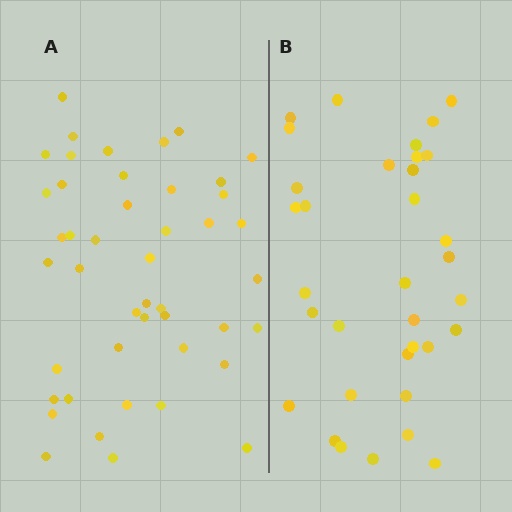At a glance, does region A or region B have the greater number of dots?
Region A (the left region) has more dots.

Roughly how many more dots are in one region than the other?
Region A has roughly 12 or so more dots than region B.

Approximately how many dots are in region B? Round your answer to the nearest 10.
About 30 dots. (The exact count is 34, which rounds to 30.)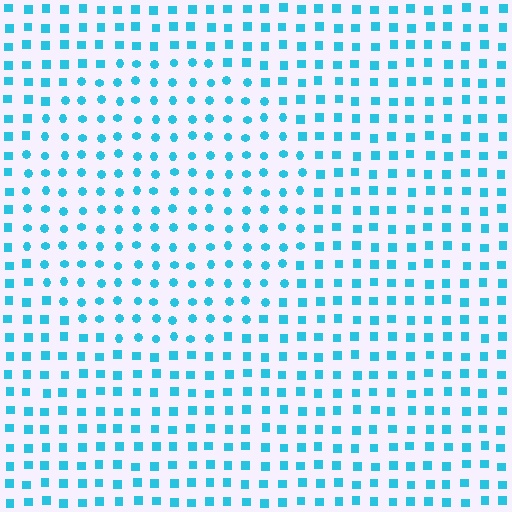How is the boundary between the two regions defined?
The boundary is defined by a change in element shape: circles inside vs. squares outside. All elements share the same color and spacing.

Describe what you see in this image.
The image is filled with small cyan elements arranged in a uniform grid. A circle-shaped region contains circles, while the surrounding area contains squares. The boundary is defined purely by the change in element shape.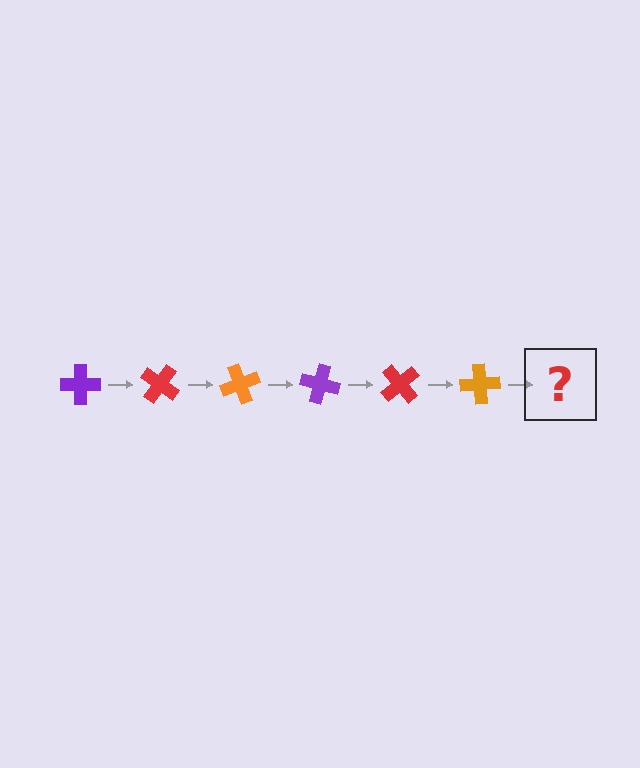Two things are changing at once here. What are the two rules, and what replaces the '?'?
The two rules are that it rotates 35 degrees each step and the color cycles through purple, red, and orange. The '?' should be a purple cross, rotated 210 degrees from the start.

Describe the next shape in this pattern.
It should be a purple cross, rotated 210 degrees from the start.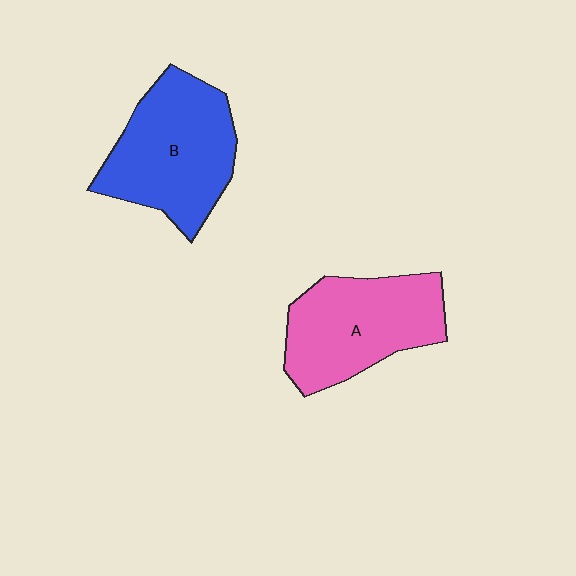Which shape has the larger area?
Shape B (blue).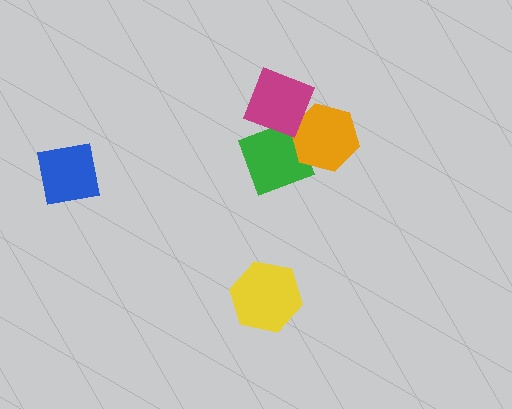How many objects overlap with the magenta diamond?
2 objects overlap with the magenta diamond.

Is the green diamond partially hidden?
Yes, it is partially covered by another shape.